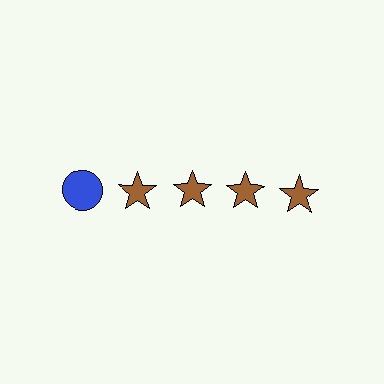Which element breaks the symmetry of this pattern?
The blue circle in the top row, leftmost column breaks the symmetry. All other shapes are brown stars.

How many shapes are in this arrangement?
There are 5 shapes arranged in a grid pattern.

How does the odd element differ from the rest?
It differs in both color (blue instead of brown) and shape (circle instead of star).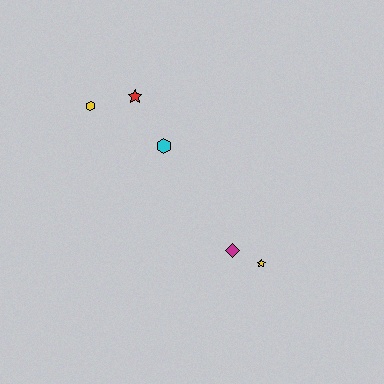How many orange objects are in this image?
There are no orange objects.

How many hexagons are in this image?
There are 2 hexagons.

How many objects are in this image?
There are 5 objects.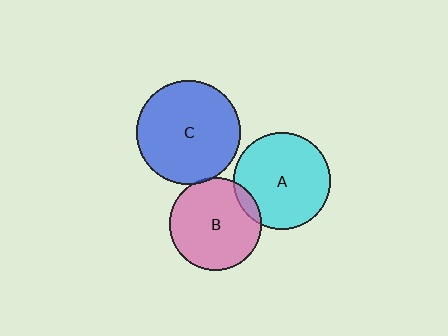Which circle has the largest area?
Circle C (blue).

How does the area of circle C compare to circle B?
Approximately 1.3 times.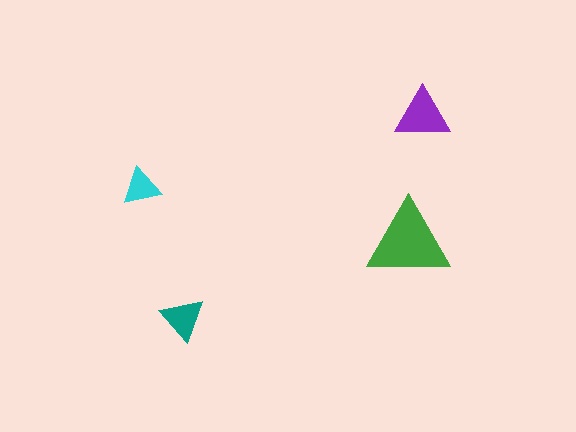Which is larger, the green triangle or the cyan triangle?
The green one.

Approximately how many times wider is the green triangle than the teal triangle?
About 2 times wider.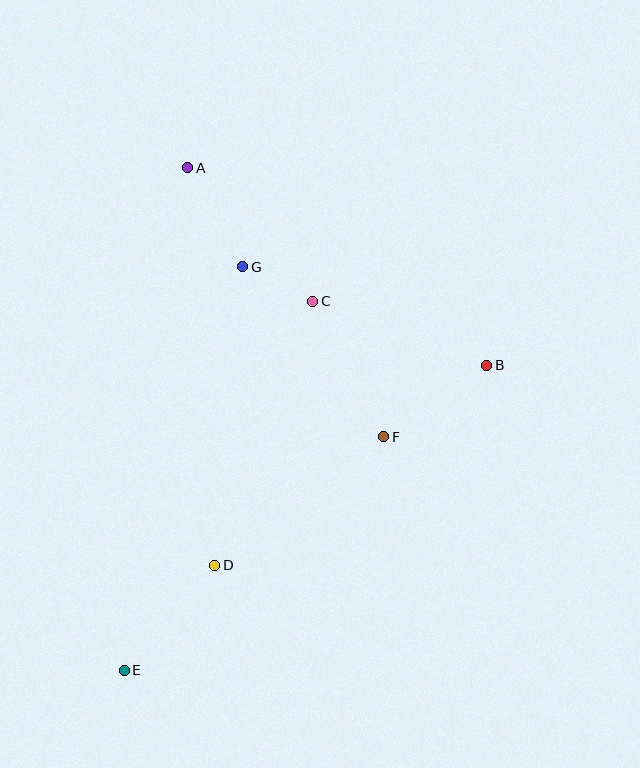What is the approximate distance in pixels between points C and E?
The distance between C and E is approximately 414 pixels.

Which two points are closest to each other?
Points C and G are closest to each other.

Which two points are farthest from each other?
Points A and E are farthest from each other.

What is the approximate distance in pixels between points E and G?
The distance between E and G is approximately 421 pixels.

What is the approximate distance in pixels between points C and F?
The distance between C and F is approximately 153 pixels.